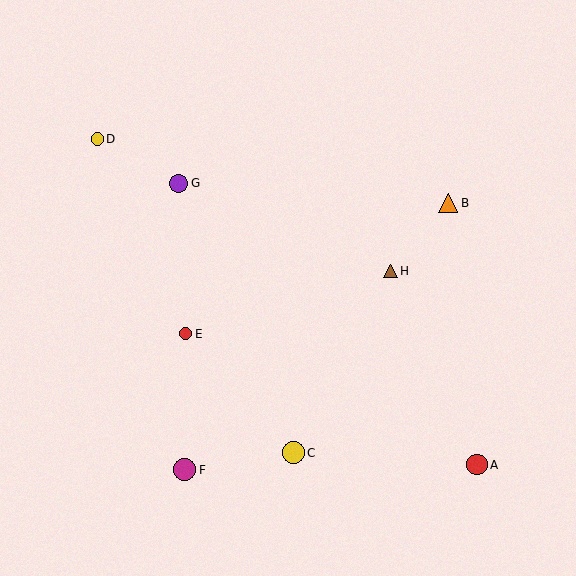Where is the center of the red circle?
The center of the red circle is at (185, 334).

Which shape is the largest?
The yellow circle (labeled C) is the largest.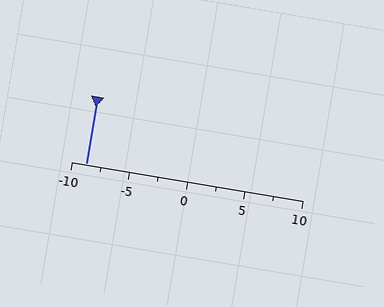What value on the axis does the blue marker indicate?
The marker indicates approximately -8.8.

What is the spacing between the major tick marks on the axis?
The major ticks are spaced 5 apart.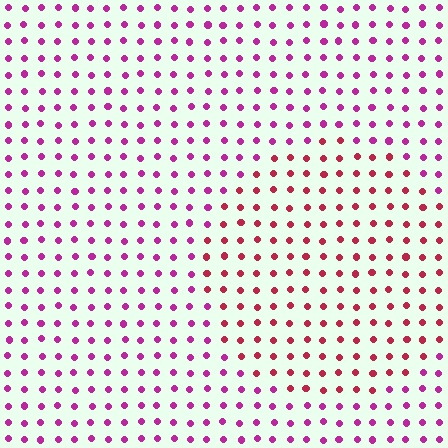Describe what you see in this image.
The image is filled with small magenta elements in a uniform arrangement. A circle-shaped region is visible where the elements are tinted to a slightly different hue, forming a subtle color boundary.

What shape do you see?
I see a circle.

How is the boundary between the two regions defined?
The boundary is defined purely by a slight shift in hue (about 33 degrees). Spacing, size, and orientation are identical on both sides.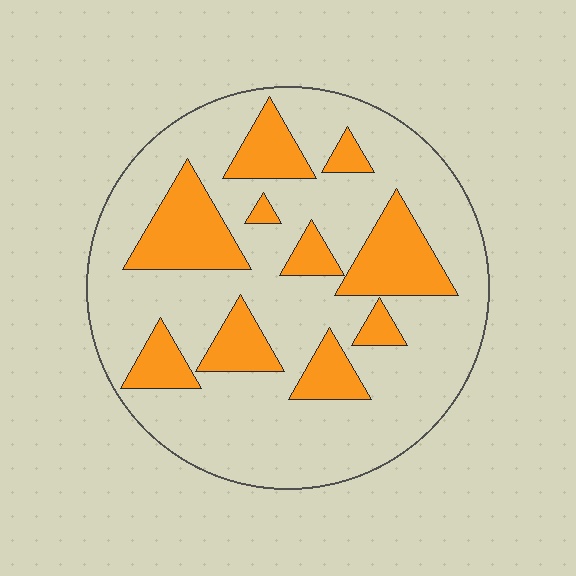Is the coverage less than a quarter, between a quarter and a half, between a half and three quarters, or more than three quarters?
Between a quarter and a half.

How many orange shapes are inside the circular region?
10.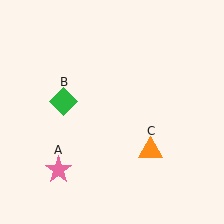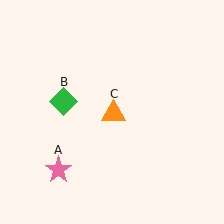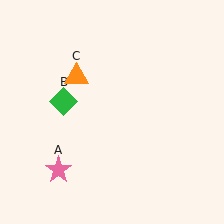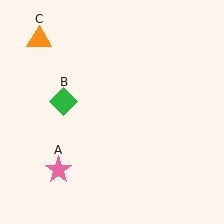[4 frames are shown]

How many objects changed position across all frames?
1 object changed position: orange triangle (object C).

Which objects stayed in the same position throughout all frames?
Pink star (object A) and green diamond (object B) remained stationary.